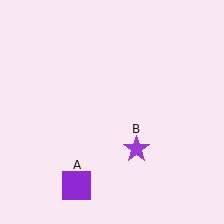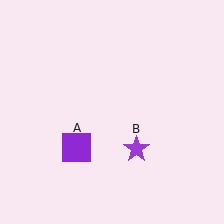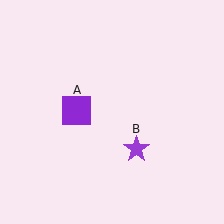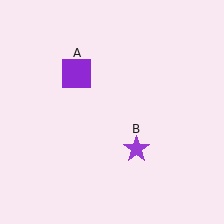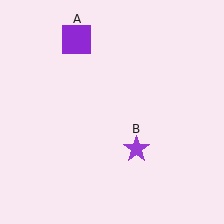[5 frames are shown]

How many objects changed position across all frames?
1 object changed position: purple square (object A).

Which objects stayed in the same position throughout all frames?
Purple star (object B) remained stationary.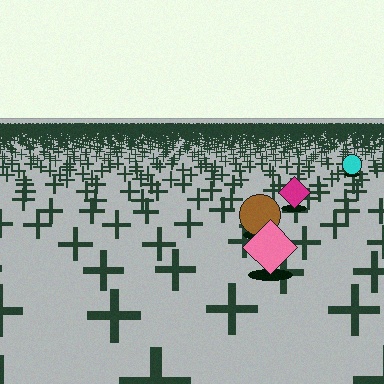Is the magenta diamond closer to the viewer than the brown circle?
No. The brown circle is closer — you can tell from the texture gradient: the ground texture is coarser near it.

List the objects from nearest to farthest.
From nearest to farthest: the pink diamond, the brown circle, the magenta diamond, the cyan circle.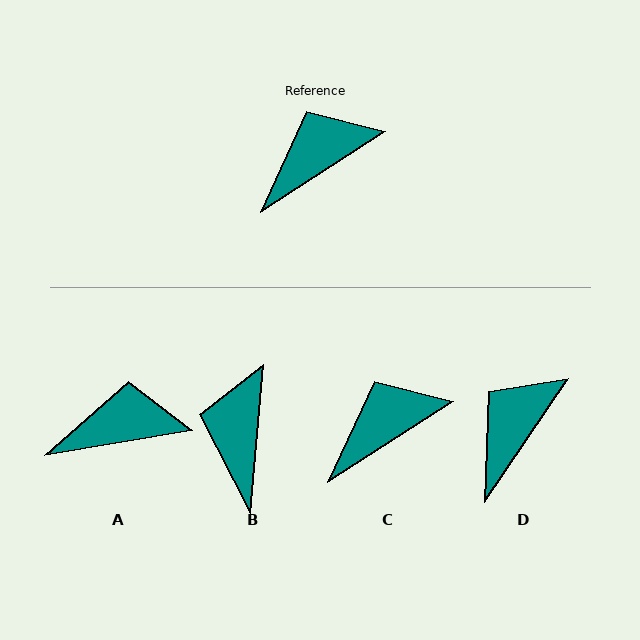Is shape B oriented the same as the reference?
No, it is off by about 52 degrees.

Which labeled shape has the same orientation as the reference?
C.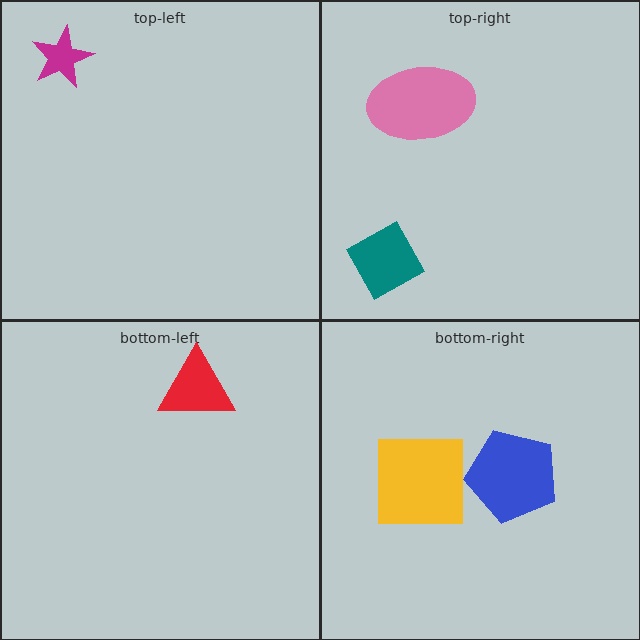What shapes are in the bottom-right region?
The blue pentagon, the yellow square.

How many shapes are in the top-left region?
1.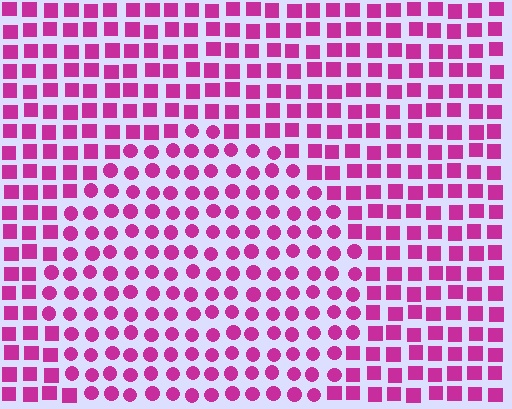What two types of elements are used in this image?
The image uses circles inside the circle region and squares outside it.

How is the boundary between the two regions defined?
The boundary is defined by a change in element shape: circles inside vs. squares outside. All elements share the same color and spacing.